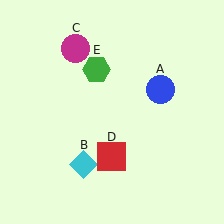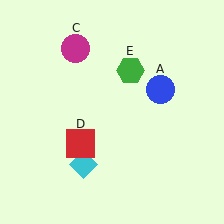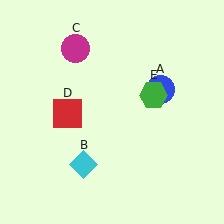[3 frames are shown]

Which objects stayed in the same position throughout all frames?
Blue circle (object A) and cyan diamond (object B) and magenta circle (object C) remained stationary.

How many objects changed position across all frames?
2 objects changed position: red square (object D), green hexagon (object E).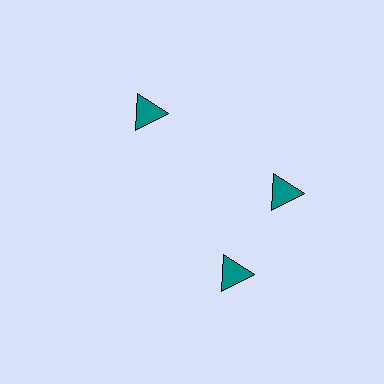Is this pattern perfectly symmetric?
No. The 3 teal triangles are arranged in a ring, but one element near the 7 o'clock position is rotated out of alignment along the ring, breaking the 3-fold rotational symmetry.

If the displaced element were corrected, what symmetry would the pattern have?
It would have 3-fold rotational symmetry — the pattern would map onto itself every 120 degrees.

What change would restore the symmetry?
The symmetry would be restored by rotating it back into even spacing with its neighbors so that all 3 triangles sit at equal angles and equal distance from the center.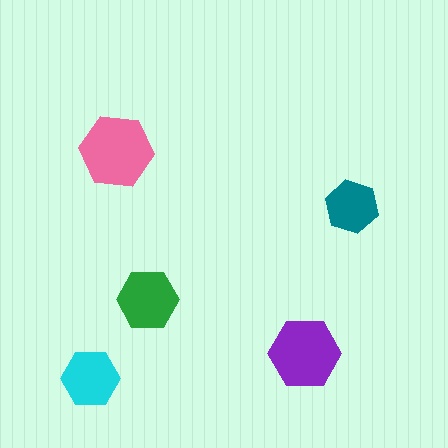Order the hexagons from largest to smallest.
the pink one, the purple one, the green one, the cyan one, the teal one.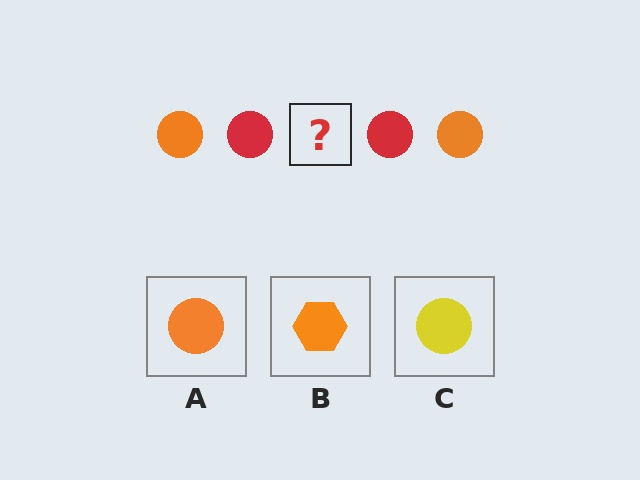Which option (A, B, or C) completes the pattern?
A.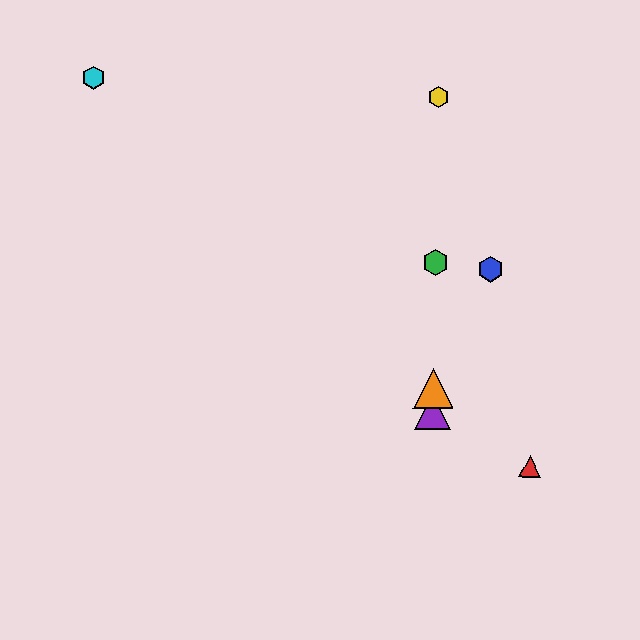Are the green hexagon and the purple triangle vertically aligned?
Yes, both are at x≈436.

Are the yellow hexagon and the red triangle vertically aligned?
No, the yellow hexagon is at x≈438 and the red triangle is at x≈530.